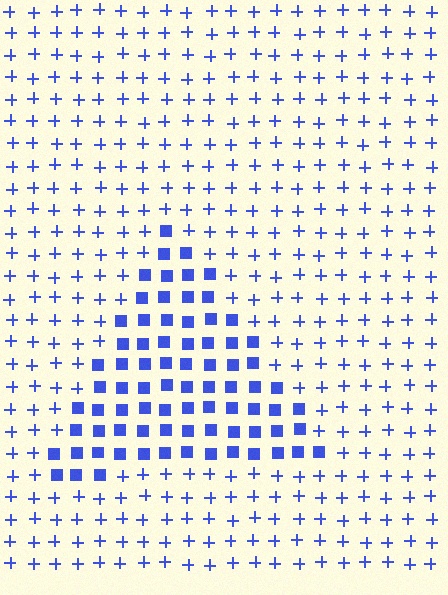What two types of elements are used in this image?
The image uses squares inside the triangle region and plus signs outside it.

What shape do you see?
I see a triangle.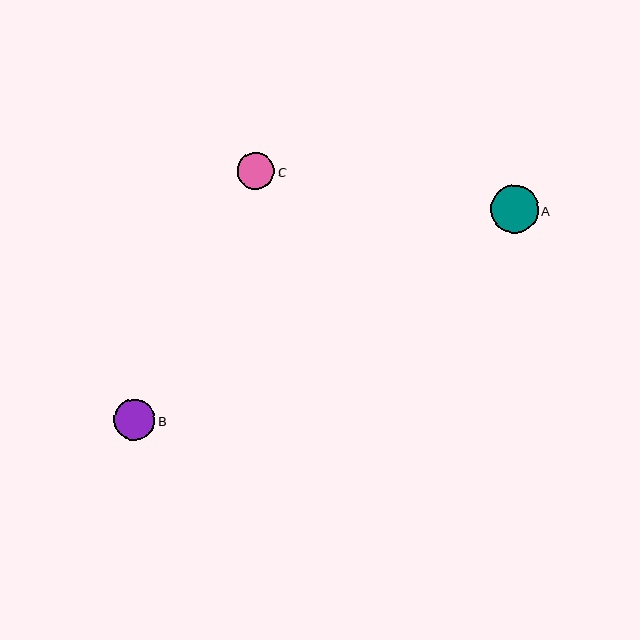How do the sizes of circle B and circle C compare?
Circle B and circle C are approximately the same size.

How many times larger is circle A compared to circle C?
Circle A is approximately 1.3 times the size of circle C.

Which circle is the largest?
Circle A is the largest with a size of approximately 48 pixels.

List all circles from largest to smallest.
From largest to smallest: A, B, C.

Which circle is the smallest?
Circle C is the smallest with a size of approximately 37 pixels.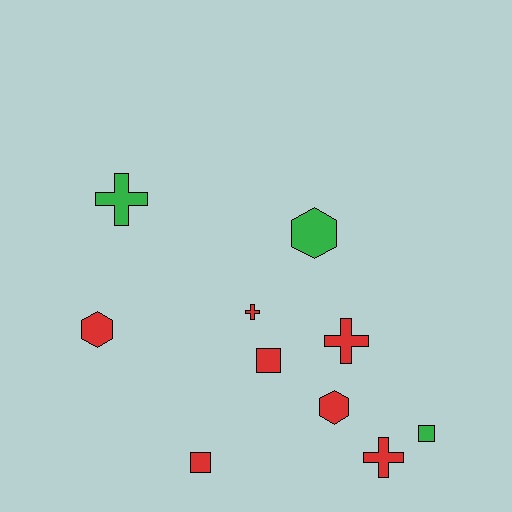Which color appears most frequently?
Red, with 7 objects.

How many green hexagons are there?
There is 1 green hexagon.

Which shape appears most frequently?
Cross, with 4 objects.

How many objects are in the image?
There are 10 objects.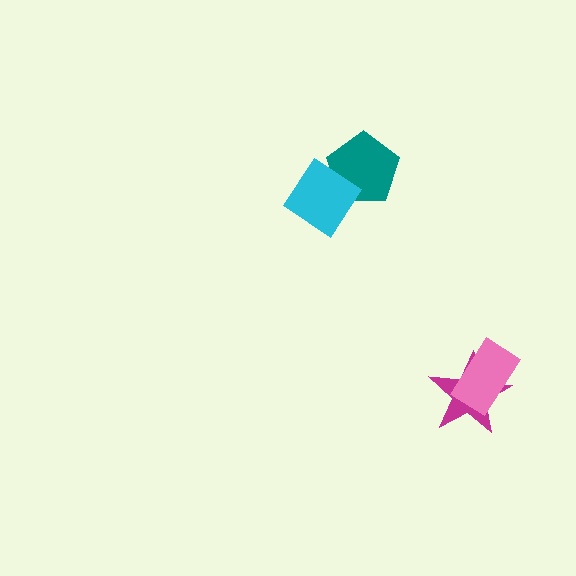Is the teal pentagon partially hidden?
Yes, it is partially covered by another shape.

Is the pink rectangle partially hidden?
No, no other shape covers it.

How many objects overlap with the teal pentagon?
1 object overlaps with the teal pentagon.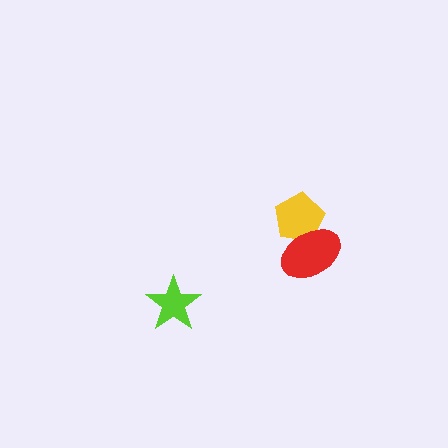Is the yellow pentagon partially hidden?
Yes, it is partially covered by another shape.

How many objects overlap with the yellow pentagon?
1 object overlaps with the yellow pentagon.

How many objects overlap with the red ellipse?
1 object overlaps with the red ellipse.